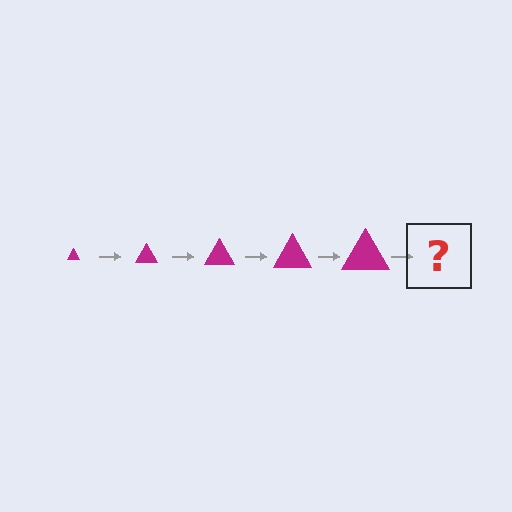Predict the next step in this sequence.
The next step is a magenta triangle, larger than the previous one.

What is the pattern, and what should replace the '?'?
The pattern is that the triangle gets progressively larger each step. The '?' should be a magenta triangle, larger than the previous one.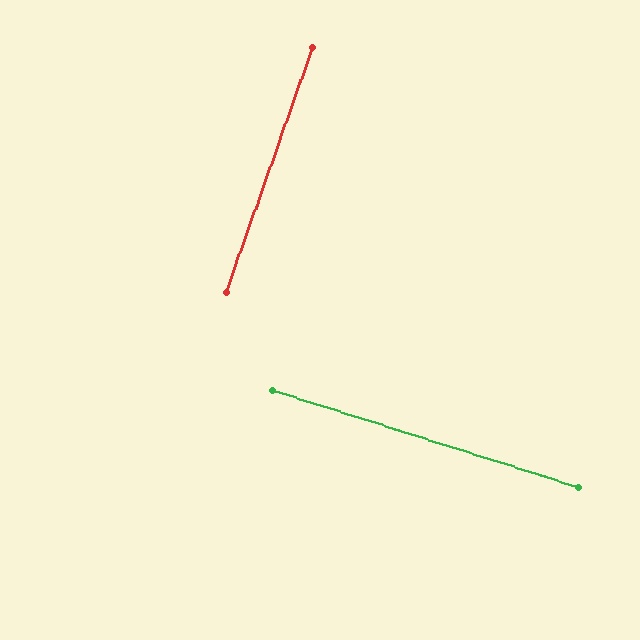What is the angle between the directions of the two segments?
Approximately 88 degrees.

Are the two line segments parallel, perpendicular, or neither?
Perpendicular — they meet at approximately 88°.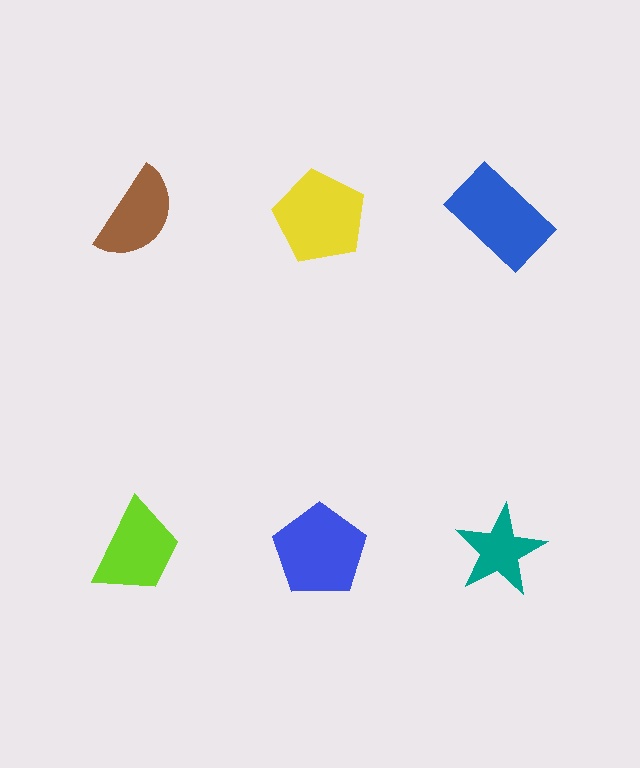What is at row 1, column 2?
A yellow pentagon.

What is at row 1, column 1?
A brown semicircle.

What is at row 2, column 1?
A lime trapezoid.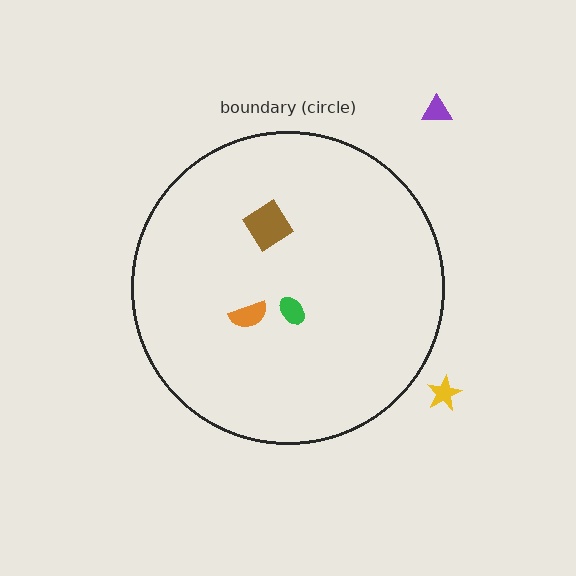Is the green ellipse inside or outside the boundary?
Inside.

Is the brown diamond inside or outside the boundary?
Inside.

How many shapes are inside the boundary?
3 inside, 2 outside.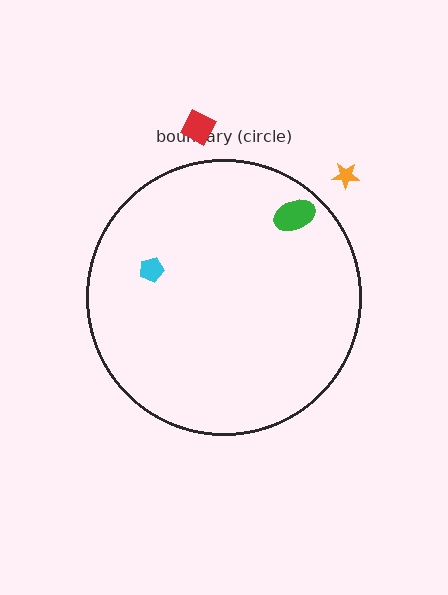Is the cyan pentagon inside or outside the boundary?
Inside.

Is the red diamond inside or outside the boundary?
Outside.